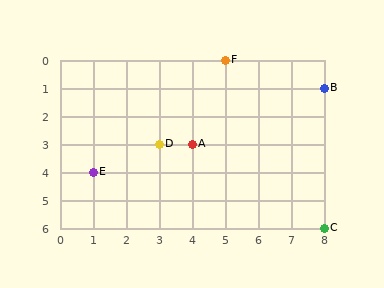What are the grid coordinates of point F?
Point F is at grid coordinates (5, 0).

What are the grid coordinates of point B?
Point B is at grid coordinates (8, 1).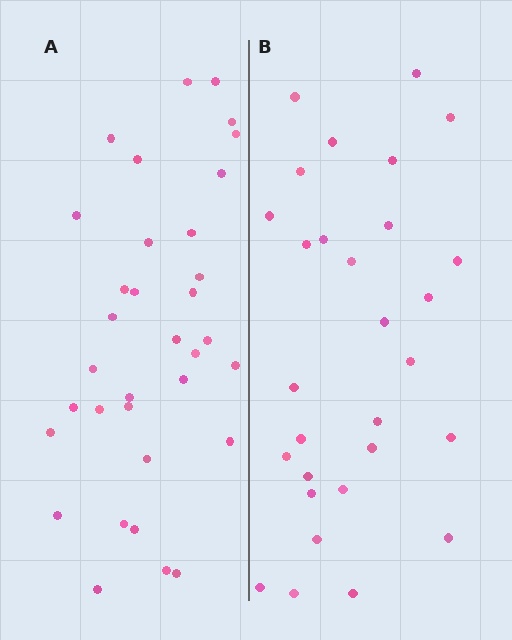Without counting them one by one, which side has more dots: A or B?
Region A (the left region) has more dots.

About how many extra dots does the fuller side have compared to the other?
Region A has about 5 more dots than region B.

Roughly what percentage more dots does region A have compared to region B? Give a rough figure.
About 15% more.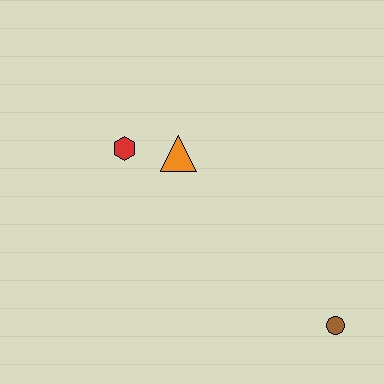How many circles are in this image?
There is 1 circle.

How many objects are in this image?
There are 3 objects.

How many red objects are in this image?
There is 1 red object.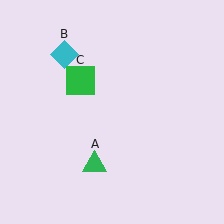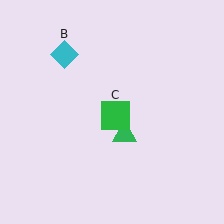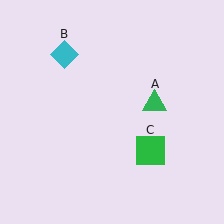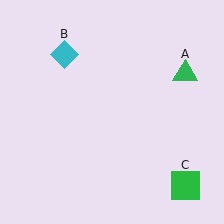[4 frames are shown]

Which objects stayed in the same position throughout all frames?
Cyan diamond (object B) remained stationary.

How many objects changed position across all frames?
2 objects changed position: green triangle (object A), green square (object C).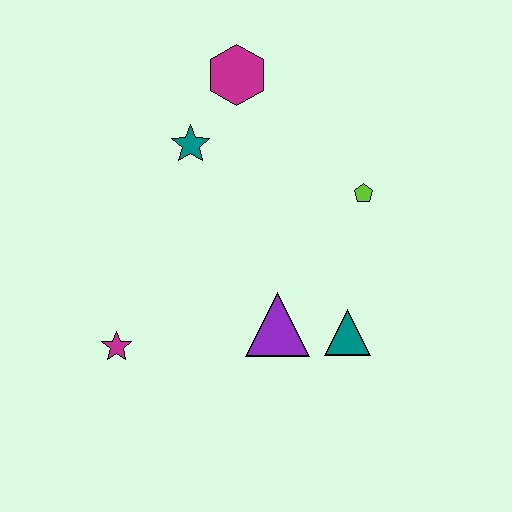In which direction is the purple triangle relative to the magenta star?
The purple triangle is to the right of the magenta star.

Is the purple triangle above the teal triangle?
Yes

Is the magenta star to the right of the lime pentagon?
No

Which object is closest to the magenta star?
The purple triangle is closest to the magenta star.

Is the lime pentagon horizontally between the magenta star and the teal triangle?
No